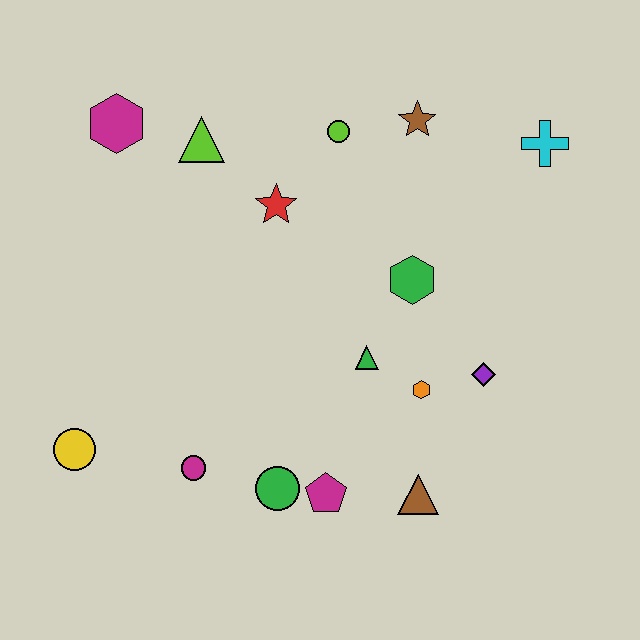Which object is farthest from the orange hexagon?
The magenta hexagon is farthest from the orange hexagon.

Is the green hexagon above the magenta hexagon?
No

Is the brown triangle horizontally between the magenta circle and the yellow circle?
No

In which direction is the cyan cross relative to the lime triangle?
The cyan cross is to the right of the lime triangle.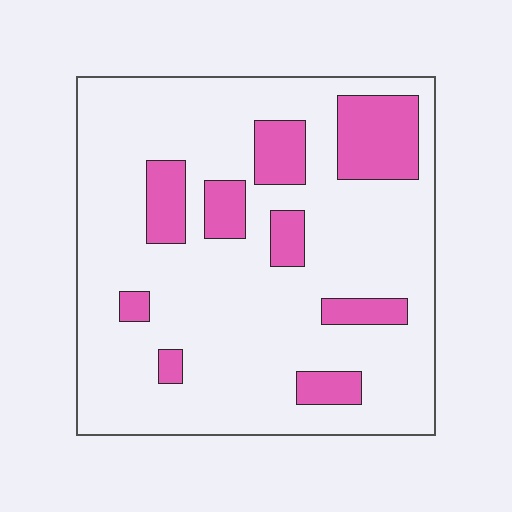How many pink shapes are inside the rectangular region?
9.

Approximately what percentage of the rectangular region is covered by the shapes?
Approximately 20%.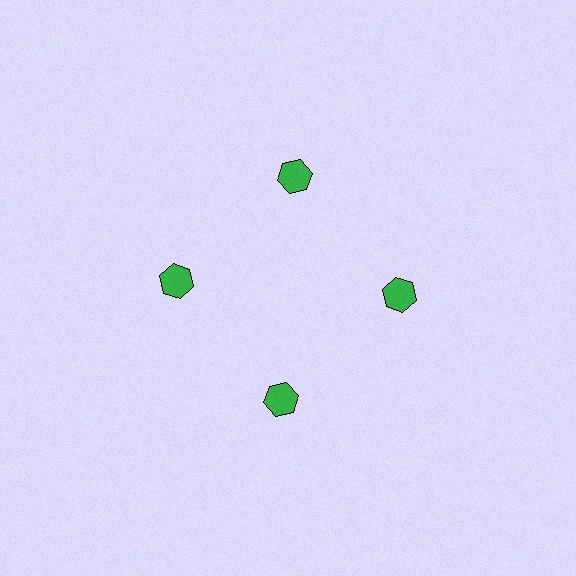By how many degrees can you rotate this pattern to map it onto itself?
The pattern maps onto itself every 90 degrees of rotation.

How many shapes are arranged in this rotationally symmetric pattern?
There are 4 shapes, arranged in 4 groups of 1.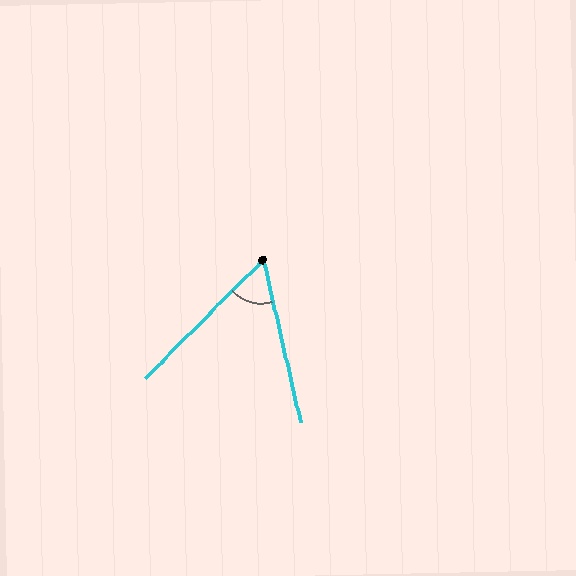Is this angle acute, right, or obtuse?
It is acute.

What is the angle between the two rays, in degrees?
Approximately 58 degrees.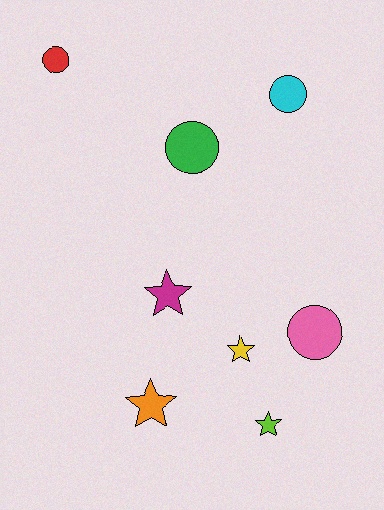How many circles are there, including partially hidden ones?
There are 4 circles.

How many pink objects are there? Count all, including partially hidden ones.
There is 1 pink object.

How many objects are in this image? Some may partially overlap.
There are 8 objects.